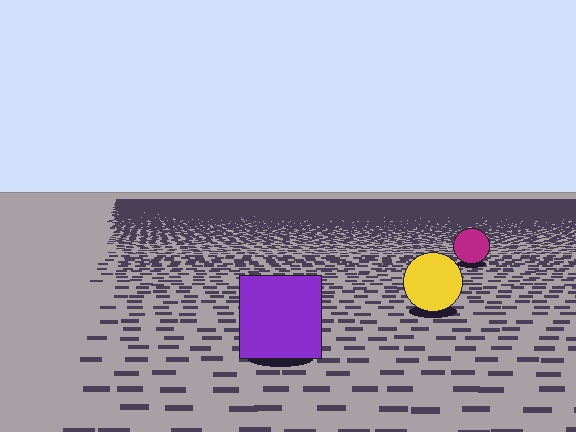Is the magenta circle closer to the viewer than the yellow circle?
No. The yellow circle is closer — you can tell from the texture gradient: the ground texture is coarser near it.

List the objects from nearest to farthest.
From nearest to farthest: the purple square, the yellow circle, the magenta circle.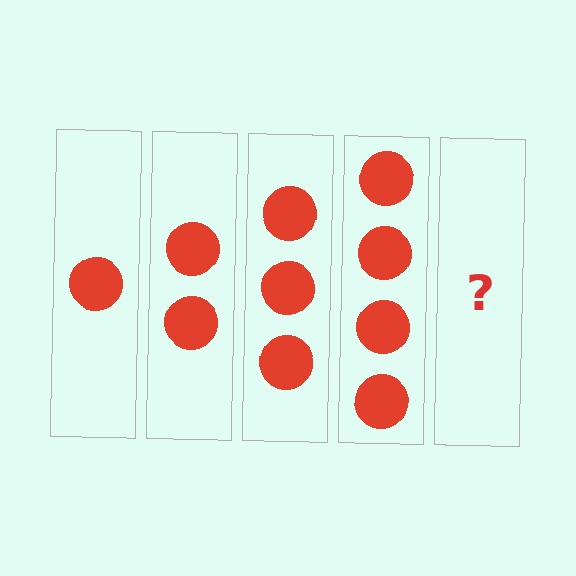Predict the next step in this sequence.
The next step is 5 circles.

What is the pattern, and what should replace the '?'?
The pattern is that each step adds one more circle. The '?' should be 5 circles.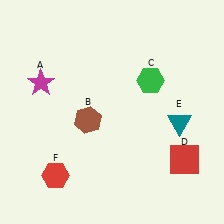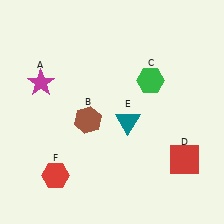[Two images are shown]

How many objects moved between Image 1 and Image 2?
1 object moved between the two images.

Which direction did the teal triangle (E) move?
The teal triangle (E) moved left.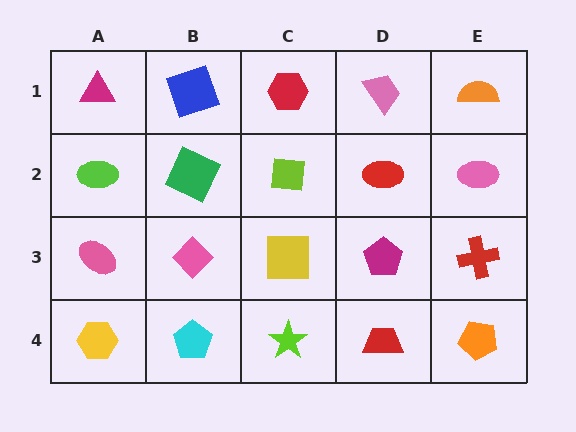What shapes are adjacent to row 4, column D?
A magenta pentagon (row 3, column D), a lime star (row 4, column C), an orange pentagon (row 4, column E).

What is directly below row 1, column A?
A lime ellipse.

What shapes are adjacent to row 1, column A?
A lime ellipse (row 2, column A), a blue square (row 1, column B).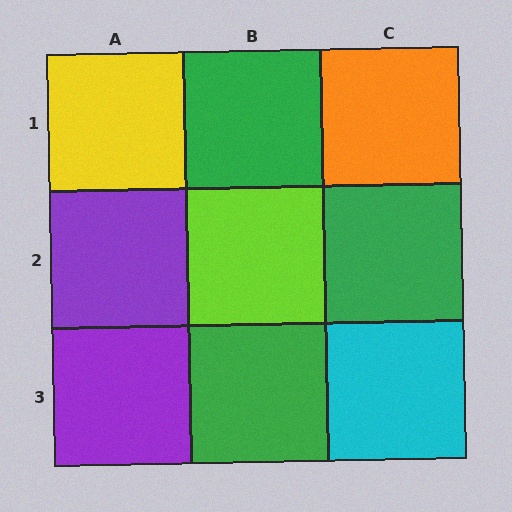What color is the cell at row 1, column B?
Green.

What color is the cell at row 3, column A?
Purple.